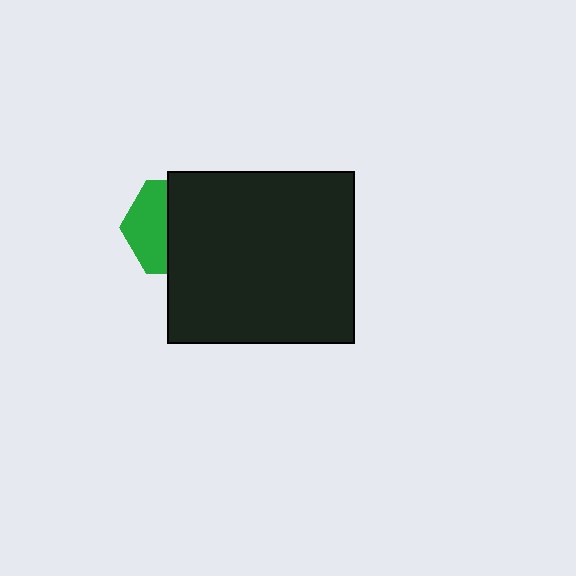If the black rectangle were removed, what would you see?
You would see the complete green hexagon.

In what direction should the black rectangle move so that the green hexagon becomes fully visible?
The black rectangle should move right. That is the shortest direction to clear the overlap and leave the green hexagon fully visible.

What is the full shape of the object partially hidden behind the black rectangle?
The partially hidden object is a green hexagon.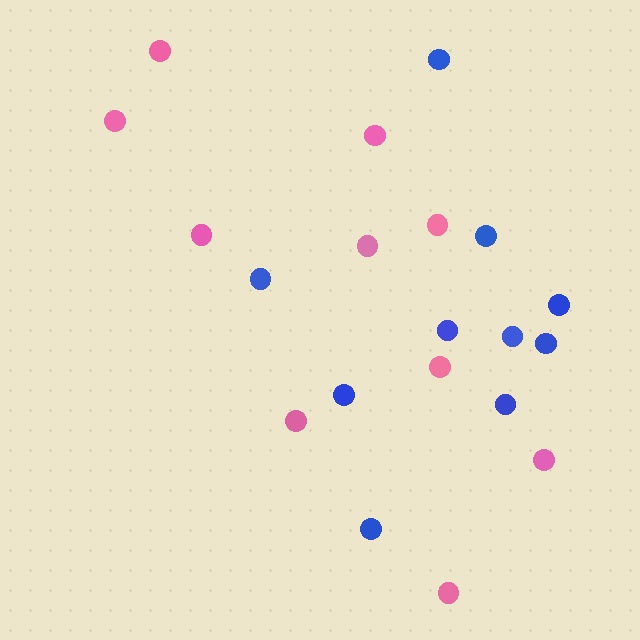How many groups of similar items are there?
There are 2 groups: one group of pink circles (10) and one group of blue circles (10).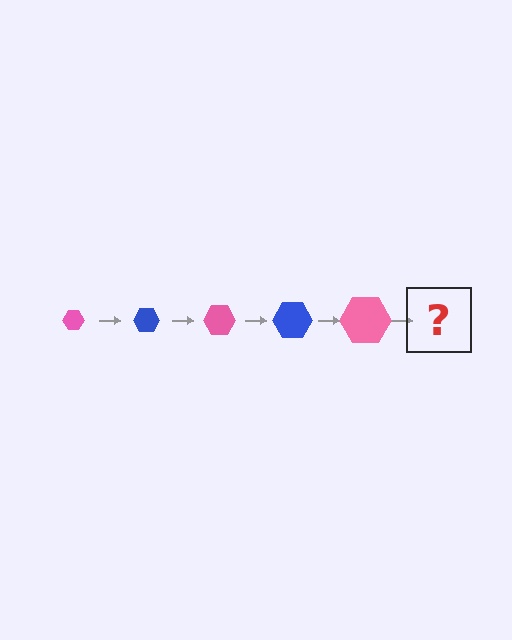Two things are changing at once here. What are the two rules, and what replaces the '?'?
The two rules are that the hexagon grows larger each step and the color cycles through pink and blue. The '?' should be a blue hexagon, larger than the previous one.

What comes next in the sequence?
The next element should be a blue hexagon, larger than the previous one.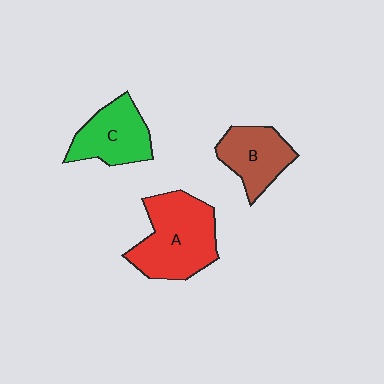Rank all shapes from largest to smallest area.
From largest to smallest: A (red), C (green), B (brown).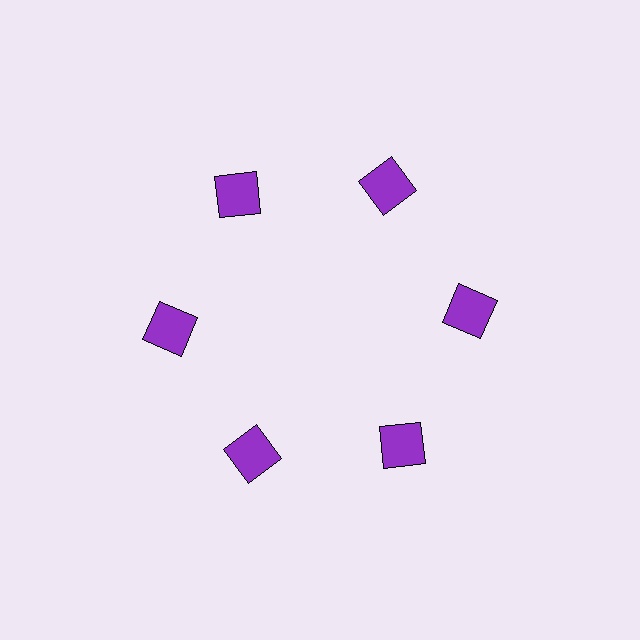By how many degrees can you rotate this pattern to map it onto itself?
The pattern maps onto itself every 60 degrees of rotation.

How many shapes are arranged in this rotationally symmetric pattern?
There are 6 shapes, arranged in 6 groups of 1.